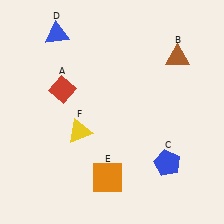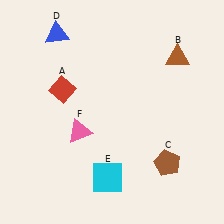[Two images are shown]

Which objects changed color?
C changed from blue to brown. E changed from orange to cyan. F changed from yellow to pink.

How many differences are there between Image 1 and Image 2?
There are 3 differences between the two images.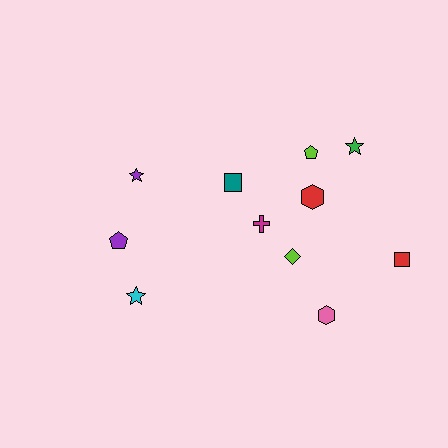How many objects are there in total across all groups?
There are 11 objects.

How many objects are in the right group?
There are 7 objects.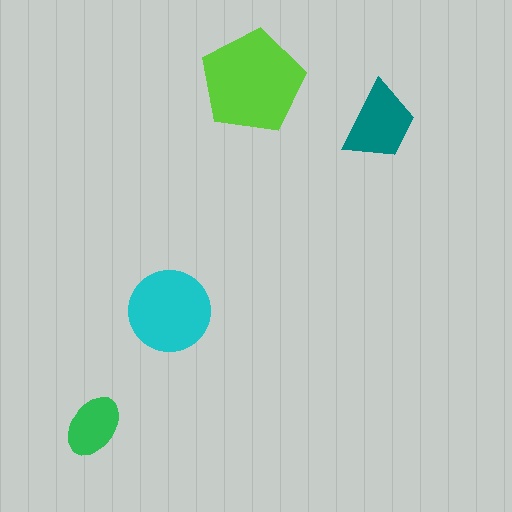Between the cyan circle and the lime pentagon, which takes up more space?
The lime pentagon.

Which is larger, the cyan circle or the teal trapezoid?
The cyan circle.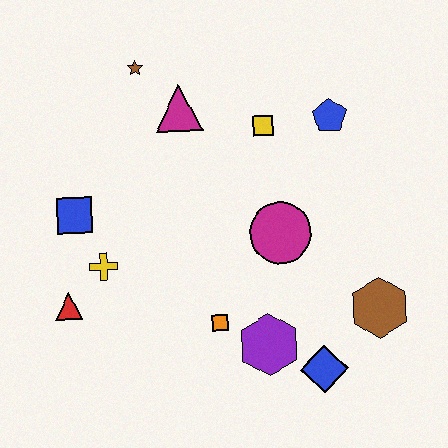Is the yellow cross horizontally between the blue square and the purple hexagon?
Yes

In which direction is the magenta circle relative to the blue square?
The magenta circle is to the right of the blue square.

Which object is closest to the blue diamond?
The purple hexagon is closest to the blue diamond.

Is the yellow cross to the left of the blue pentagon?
Yes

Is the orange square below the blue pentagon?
Yes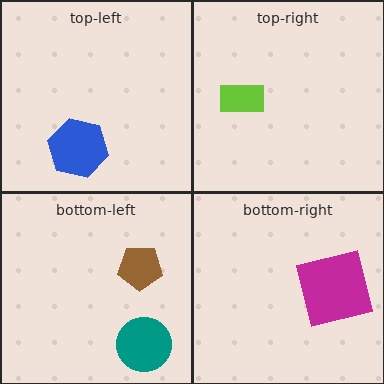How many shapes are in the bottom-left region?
2.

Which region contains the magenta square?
The bottom-right region.